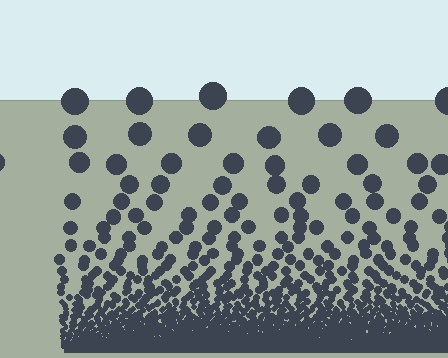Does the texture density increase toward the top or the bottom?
Density increases toward the bottom.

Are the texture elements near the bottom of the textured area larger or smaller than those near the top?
Smaller. The gradient is inverted — elements near the bottom are smaller and denser.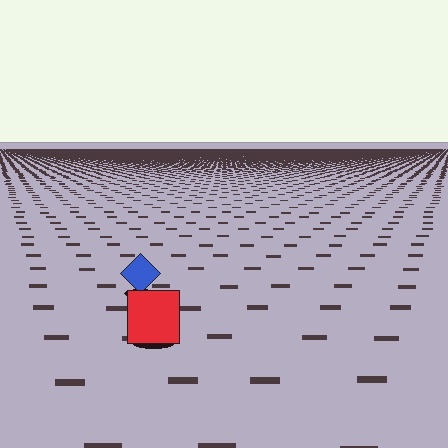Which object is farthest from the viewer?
The blue diamond is farthest from the viewer. It appears smaller and the ground texture around it is denser.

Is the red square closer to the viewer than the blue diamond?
Yes. The red square is closer — you can tell from the texture gradient: the ground texture is coarser near it.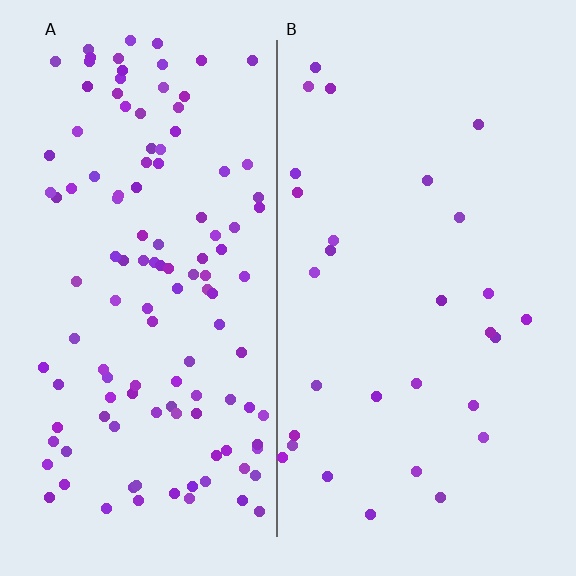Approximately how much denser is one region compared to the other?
Approximately 4.1× — region A over region B.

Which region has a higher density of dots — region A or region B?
A (the left).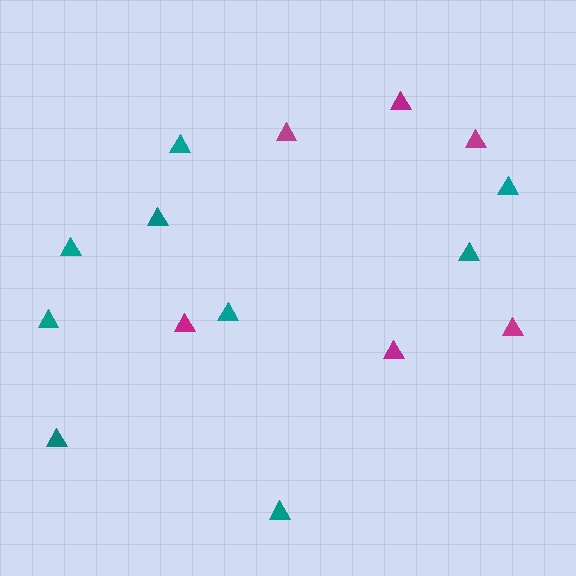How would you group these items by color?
There are 2 groups: one group of teal triangles (9) and one group of magenta triangles (6).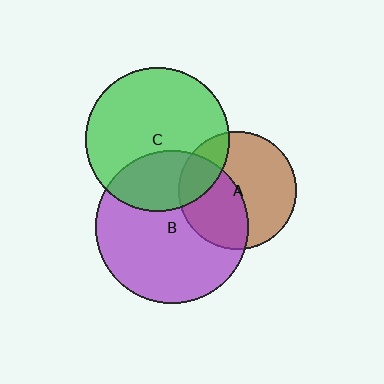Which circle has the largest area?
Circle B (purple).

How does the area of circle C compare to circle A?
Approximately 1.5 times.